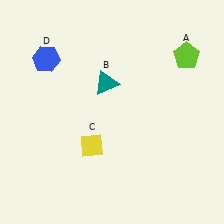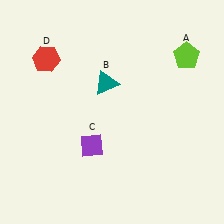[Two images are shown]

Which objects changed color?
C changed from yellow to purple. D changed from blue to red.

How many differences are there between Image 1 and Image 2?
There are 2 differences between the two images.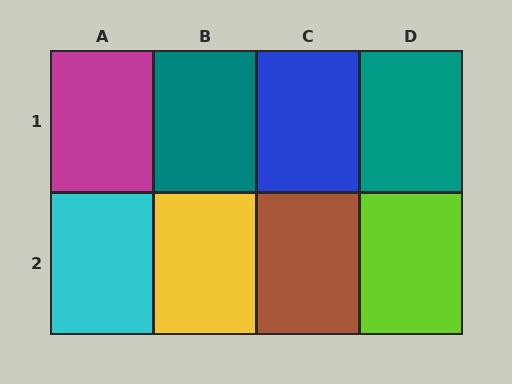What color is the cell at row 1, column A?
Magenta.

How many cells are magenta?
1 cell is magenta.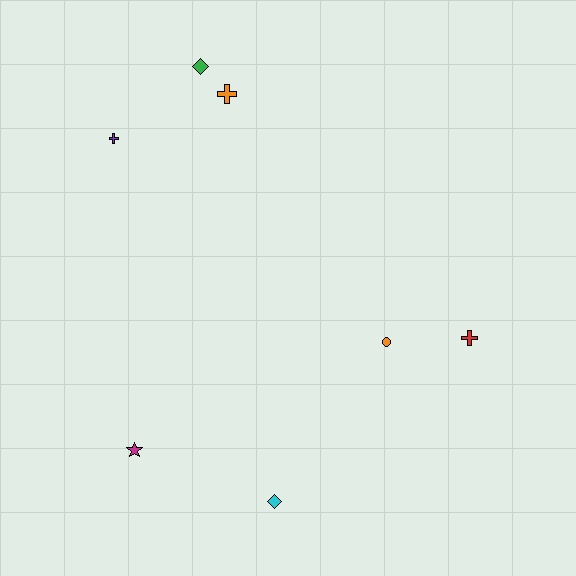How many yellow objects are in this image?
There are no yellow objects.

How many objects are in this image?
There are 7 objects.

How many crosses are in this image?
There are 3 crosses.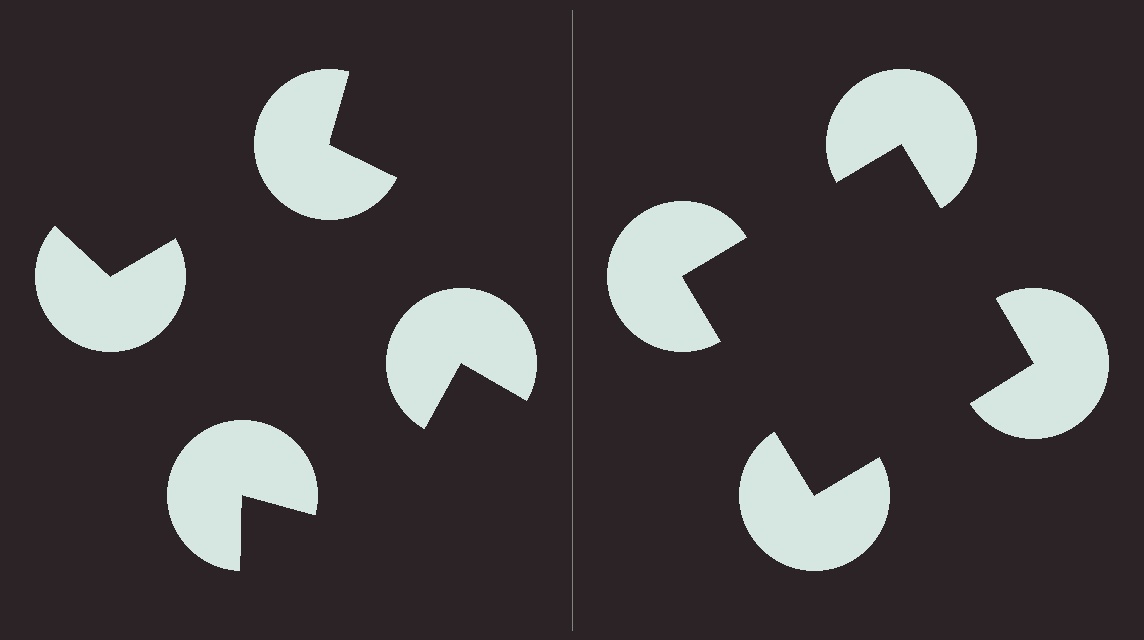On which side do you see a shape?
An illusory square appears on the right side. On the left side the wedge cuts are rotated, so no coherent shape forms.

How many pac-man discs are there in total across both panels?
8 — 4 on each side.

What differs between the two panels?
The pac-man discs are positioned identically on both sides; only the wedge orientations differ. On the right they align to a square; on the left they are misaligned.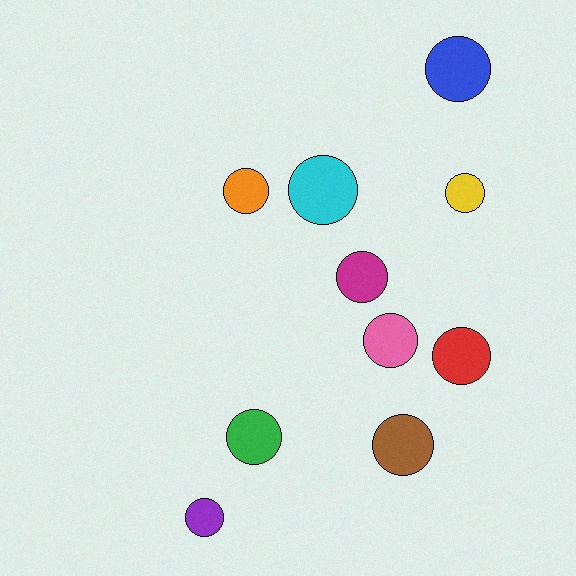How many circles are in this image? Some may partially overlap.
There are 10 circles.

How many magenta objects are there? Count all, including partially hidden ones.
There is 1 magenta object.